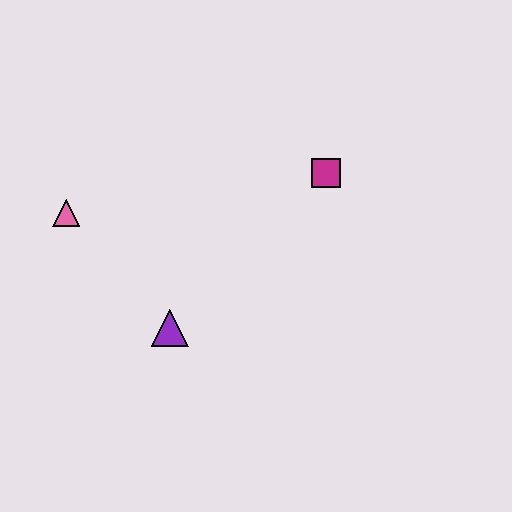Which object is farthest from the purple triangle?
The magenta square is farthest from the purple triangle.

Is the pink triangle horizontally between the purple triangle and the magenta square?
No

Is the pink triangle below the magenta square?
Yes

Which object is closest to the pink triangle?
The purple triangle is closest to the pink triangle.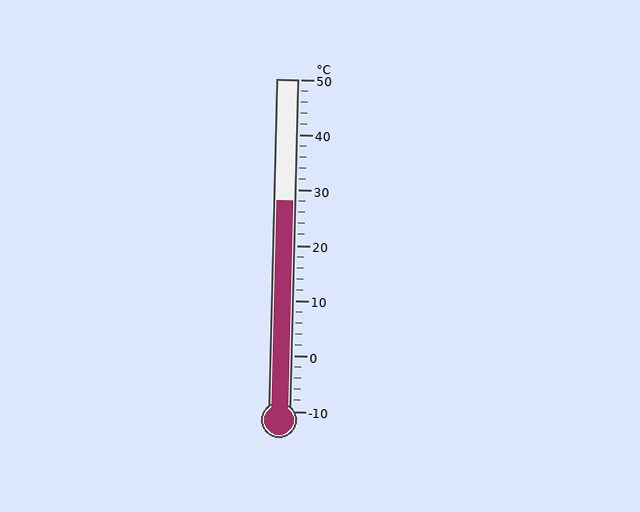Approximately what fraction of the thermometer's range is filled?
The thermometer is filled to approximately 65% of its range.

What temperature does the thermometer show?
The thermometer shows approximately 28°C.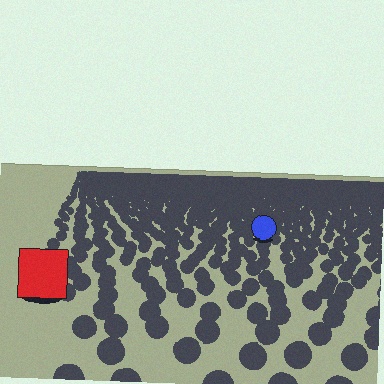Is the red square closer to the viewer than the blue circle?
Yes. The red square is closer — you can tell from the texture gradient: the ground texture is coarser near it.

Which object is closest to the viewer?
The red square is closest. The texture marks near it are larger and more spread out.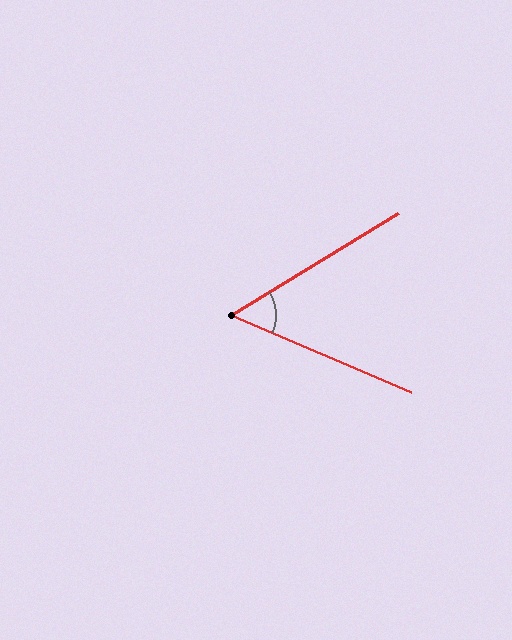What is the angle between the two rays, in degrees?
Approximately 55 degrees.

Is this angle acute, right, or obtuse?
It is acute.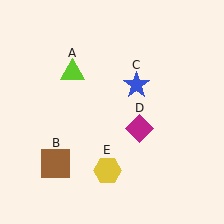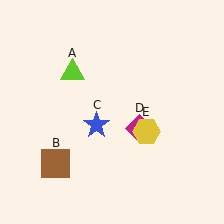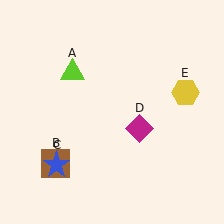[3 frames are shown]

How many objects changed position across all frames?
2 objects changed position: blue star (object C), yellow hexagon (object E).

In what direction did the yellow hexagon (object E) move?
The yellow hexagon (object E) moved up and to the right.